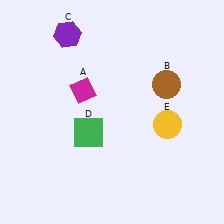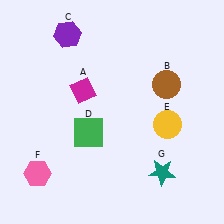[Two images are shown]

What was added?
A pink hexagon (F), a teal star (G) were added in Image 2.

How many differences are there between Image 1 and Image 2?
There are 2 differences between the two images.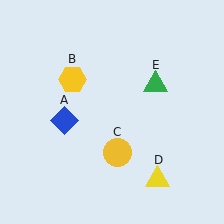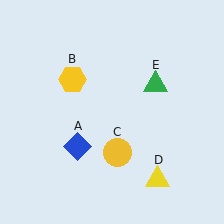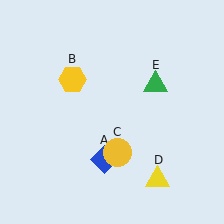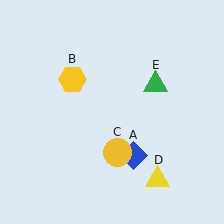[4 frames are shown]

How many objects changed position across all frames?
1 object changed position: blue diamond (object A).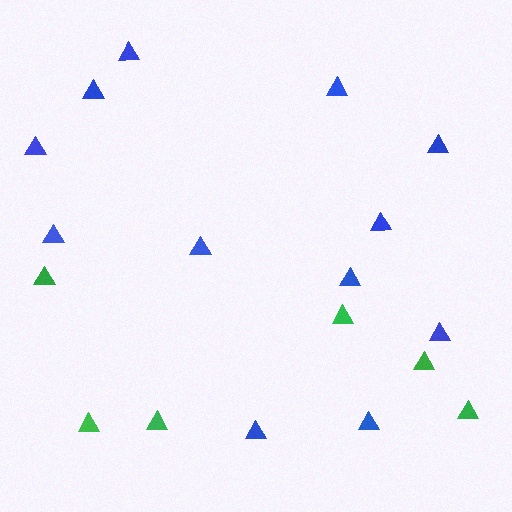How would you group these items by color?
There are 2 groups: one group of blue triangles (12) and one group of green triangles (6).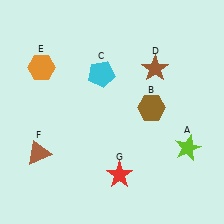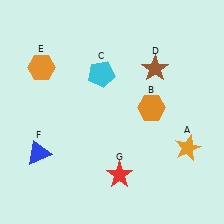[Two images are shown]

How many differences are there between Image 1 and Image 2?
There are 3 differences between the two images.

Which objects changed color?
A changed from lime to orange. B changed from brown to orange. F changed from brown to blue.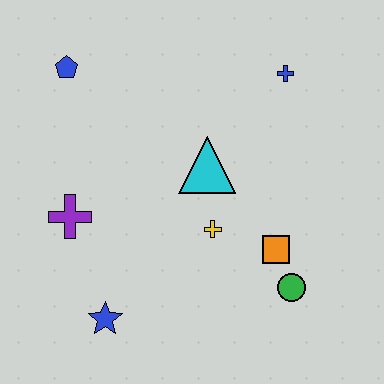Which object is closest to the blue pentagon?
The purple cross is closest to the blue pentagon.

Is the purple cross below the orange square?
No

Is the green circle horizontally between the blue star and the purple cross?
No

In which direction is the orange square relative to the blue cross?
The orange square is below the blue cross.